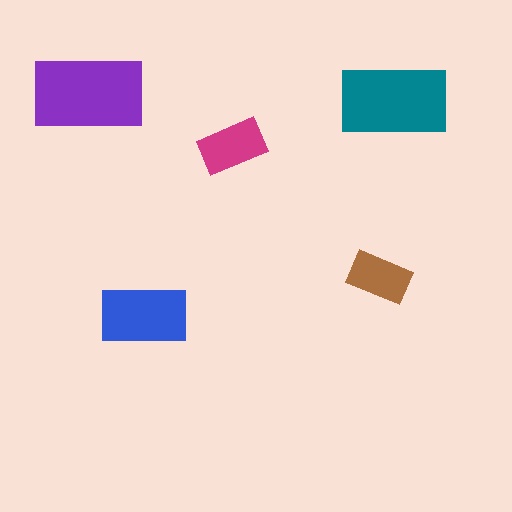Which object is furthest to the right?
The teal rectangle is rightmost.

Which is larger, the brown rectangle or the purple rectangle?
The purple one.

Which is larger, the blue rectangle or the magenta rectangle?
The blue one.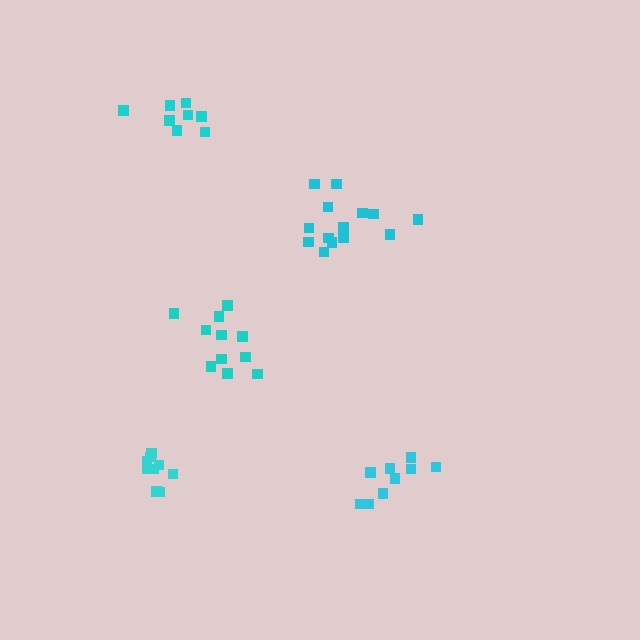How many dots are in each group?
Group 1: 9 dots, Group 2: 9 dots, Group 3: 14 dots, Group 4: 8 dots, Group 5: 11 dots (51 total).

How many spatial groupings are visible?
There are 5 spatial groupings.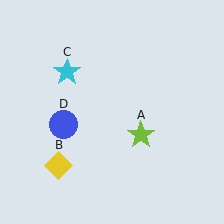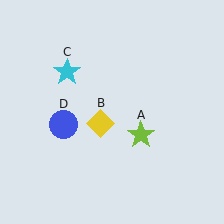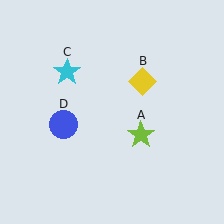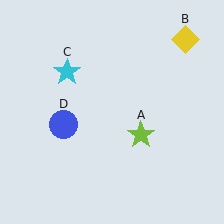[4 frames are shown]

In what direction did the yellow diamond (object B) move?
The yellow diamond (object B) moved up and to the right.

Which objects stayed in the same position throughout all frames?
Lime star (object A) and cyan star (object C) and blue circle (object D) remained stationary.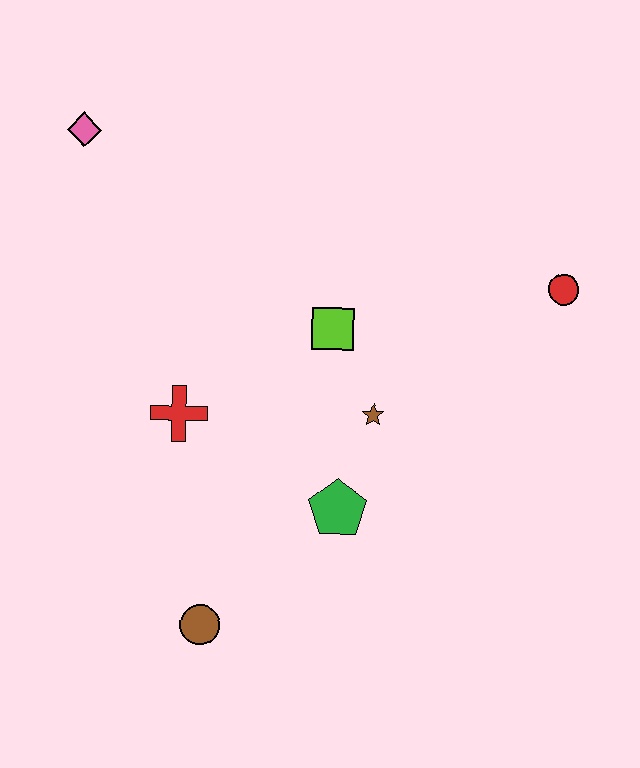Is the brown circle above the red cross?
No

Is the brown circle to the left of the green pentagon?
Yes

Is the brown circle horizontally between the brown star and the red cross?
Yes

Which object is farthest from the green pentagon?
The pink diamond is farthest from the green pentagon.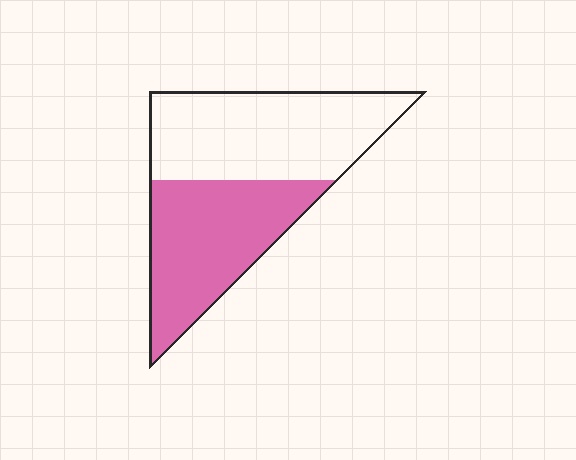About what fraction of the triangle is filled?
About one half (1/2).